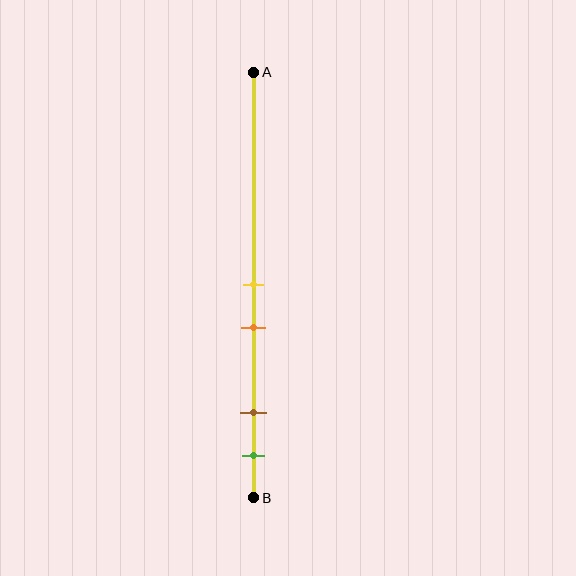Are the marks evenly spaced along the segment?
No, the marks are not evenly spaced.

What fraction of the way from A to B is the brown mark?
The brown mark is approximately 80% (0.8) of the way from A to B.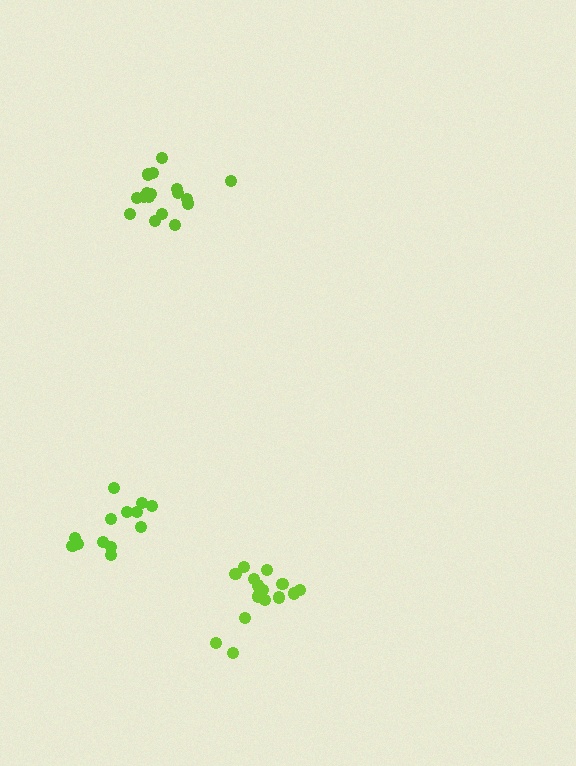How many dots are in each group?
Group 1: 13 dots, Group 2: 15 dots, Group 3: 17 dots (45 total).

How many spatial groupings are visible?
There are 3 spatial groupings.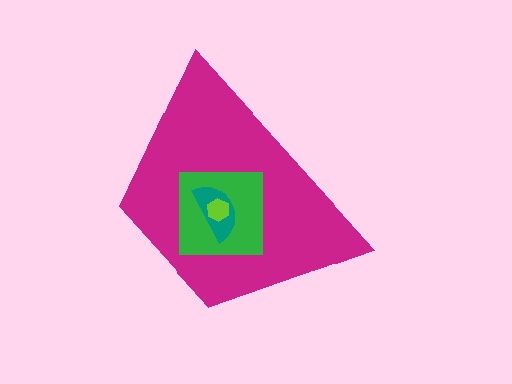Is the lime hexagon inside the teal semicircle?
Yes.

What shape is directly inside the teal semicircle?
The lime hexagon.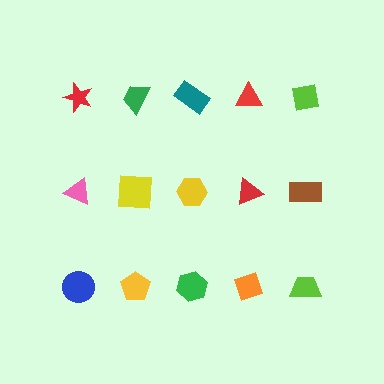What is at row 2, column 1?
A pink triangle.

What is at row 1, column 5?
A lime square.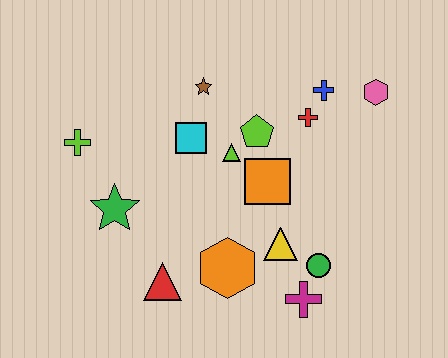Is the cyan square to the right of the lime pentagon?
No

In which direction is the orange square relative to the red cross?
The orange square is below the red cross.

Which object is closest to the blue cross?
The red cross is closest to the blue cross.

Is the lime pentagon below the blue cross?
Yes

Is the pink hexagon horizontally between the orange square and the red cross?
No